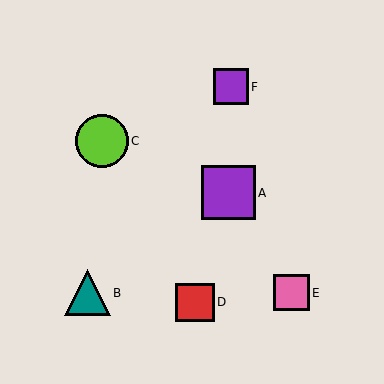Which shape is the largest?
The purple square (labeled A) is the largest.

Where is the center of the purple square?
The center of the purple square is at (228, 193).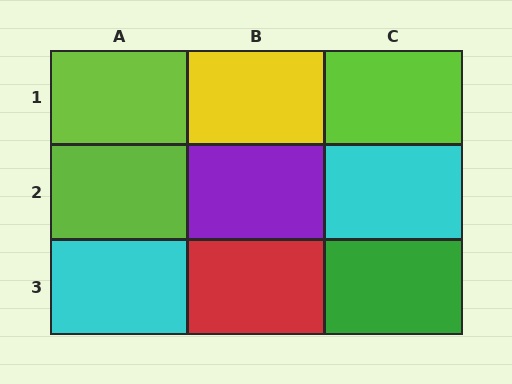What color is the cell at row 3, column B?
Red.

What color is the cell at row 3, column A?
Cyan.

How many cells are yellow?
1 cell is yellow.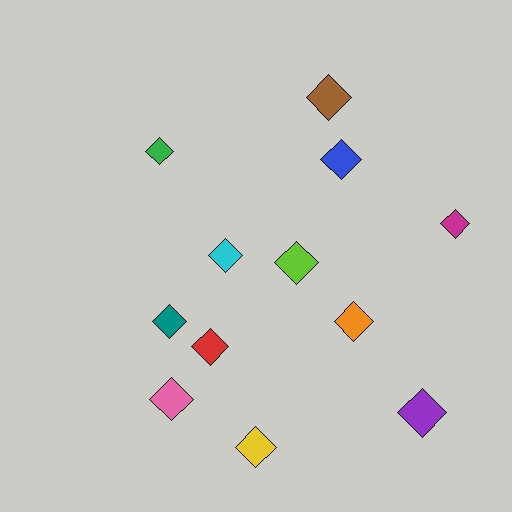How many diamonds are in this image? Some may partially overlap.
There are 12 diamonds.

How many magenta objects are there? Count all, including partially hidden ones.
There is 1 magenta object.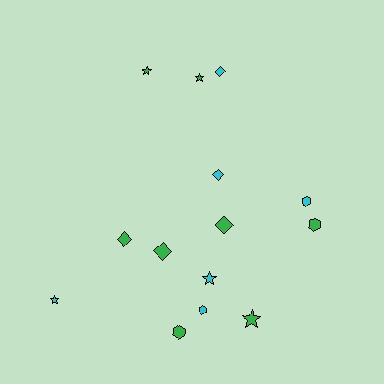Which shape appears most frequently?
Star, with 5 objects.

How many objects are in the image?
There are 14 objects.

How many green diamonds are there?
There are 3 green diamonds.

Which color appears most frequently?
Green, with 8 objects.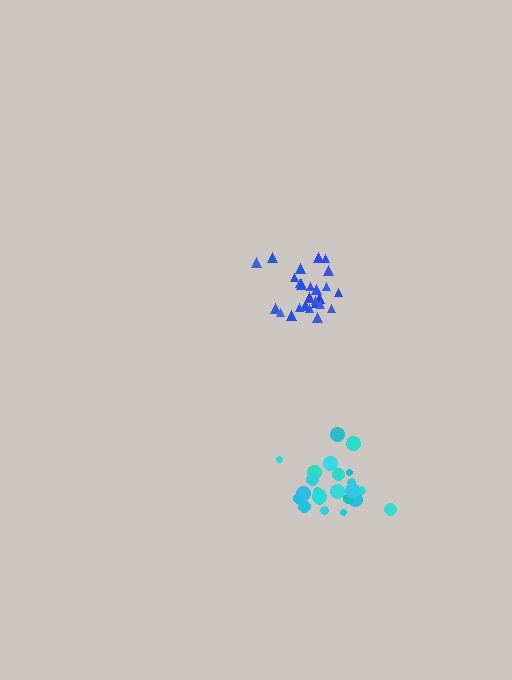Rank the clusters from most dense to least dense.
blue, cyan.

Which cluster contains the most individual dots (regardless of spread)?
Blue (27).